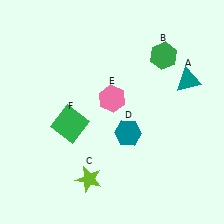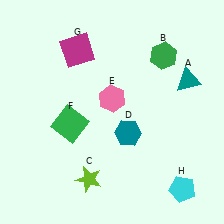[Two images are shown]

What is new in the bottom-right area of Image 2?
A cyan pentagon (H) was added in the bottom-right area of Image 2.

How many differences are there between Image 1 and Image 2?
There are 2 differences between the two images.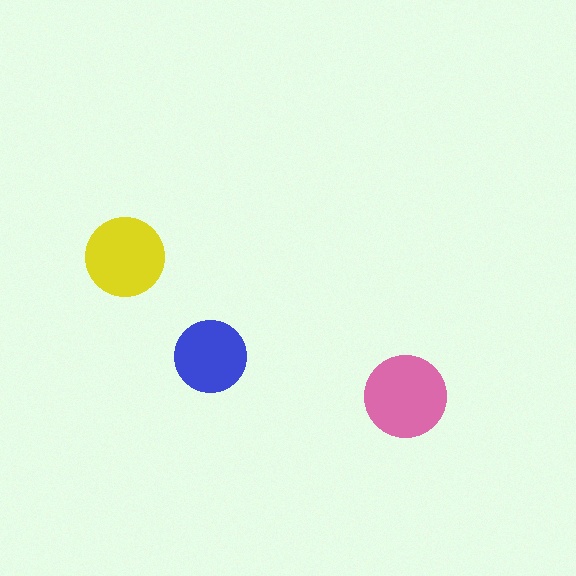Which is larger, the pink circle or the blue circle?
The pink one.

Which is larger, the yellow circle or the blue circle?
The yellow one.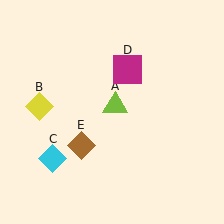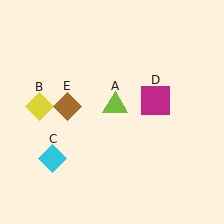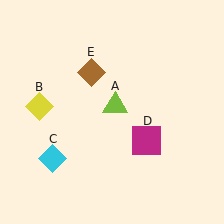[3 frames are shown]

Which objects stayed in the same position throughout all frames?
Lime triangle (object A) and yellow diamond (object B) and cyan diamond (object C) remained stationary.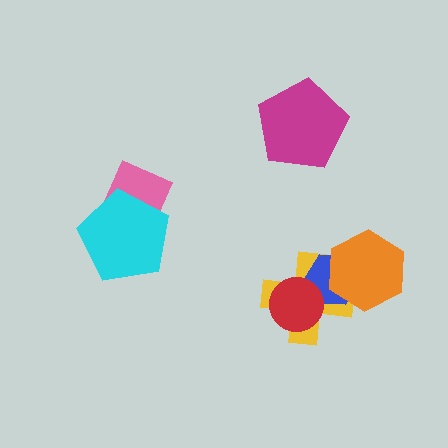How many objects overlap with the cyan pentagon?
1 object overlaps with the cyan pentagon.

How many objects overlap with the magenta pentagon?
0 objects overlap with the magenta pentagon.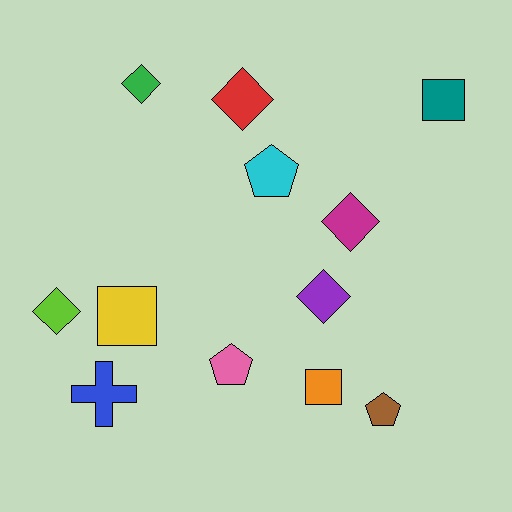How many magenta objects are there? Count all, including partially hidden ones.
There is 1 magenta object.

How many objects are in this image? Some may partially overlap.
There are 12 objects.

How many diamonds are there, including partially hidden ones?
There are 5 diamonds.